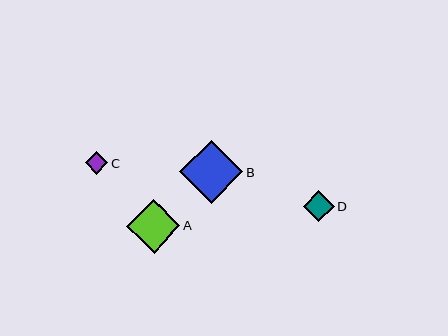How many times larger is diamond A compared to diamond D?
Diamond A is approximately 1.7 times the size of diamond D.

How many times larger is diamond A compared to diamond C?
Diamond A is approximately 2.4 times the size of diamond C.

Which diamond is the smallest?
Diamond C is the smallest with a size of approximately 22 pixels.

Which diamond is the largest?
Diamond B is the largest with a size of approximately 63 pixels.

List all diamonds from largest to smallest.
From largest to smallest: B, A, D, C.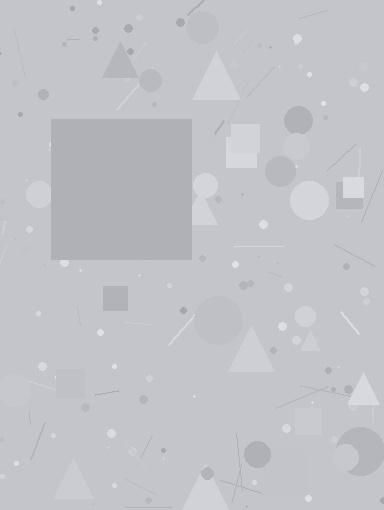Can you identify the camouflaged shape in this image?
The camouflaged shape is a square.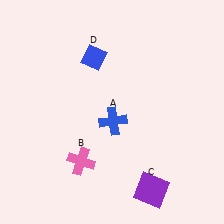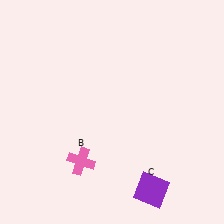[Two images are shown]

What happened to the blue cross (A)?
The blue cross (A) was removed in Image 2. It was in the bottom-right area of Image 1.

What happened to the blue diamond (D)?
The blue diamond (D) was removed in Image 2. It was in the top-left area of Image 1.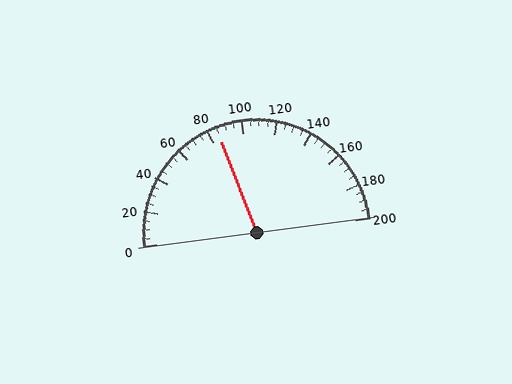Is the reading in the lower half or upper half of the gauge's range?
The reading is in the lower half of the range (0 to 200).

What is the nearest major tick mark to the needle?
The nearest major tick mark is 80.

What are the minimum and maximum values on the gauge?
The gauge ranges from 0 to 200.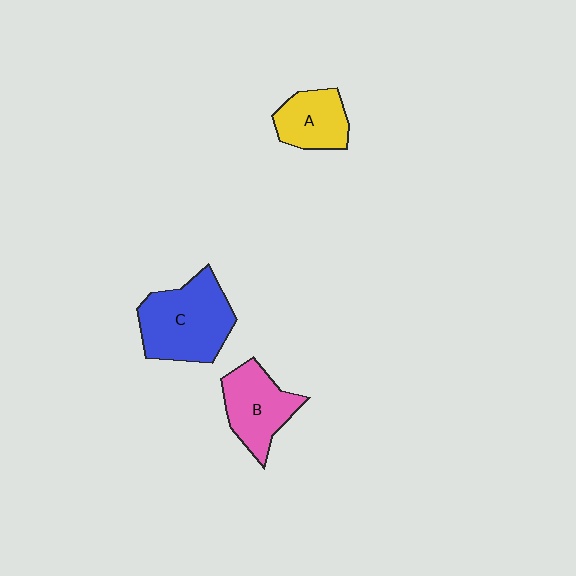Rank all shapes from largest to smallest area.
From largest to smallest: C (blue), B (pink), A (yellow).